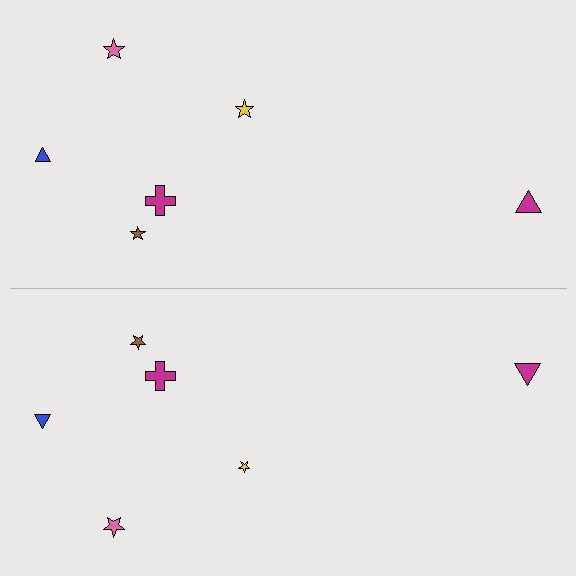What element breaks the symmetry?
The yellow star on the bottom side has a different size than its mirror counterpart.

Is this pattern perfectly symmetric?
No, the pattern is not perfectly symmetric. The yellow star on the bottom side has a different size than its mirror counterpart.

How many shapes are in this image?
There are 12 shapes in this image.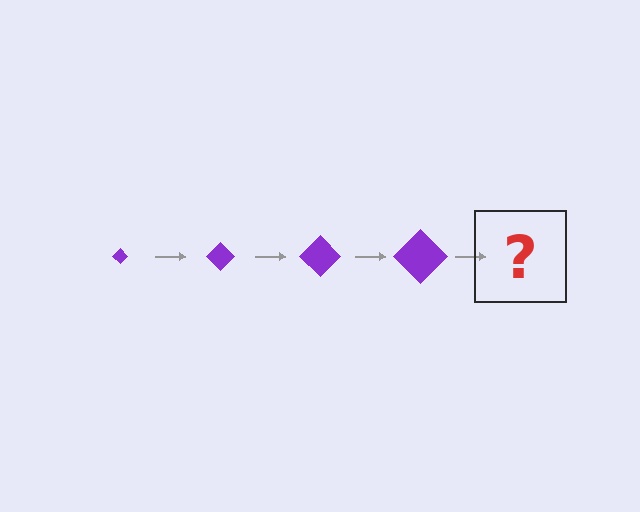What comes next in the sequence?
The next element should be a purple diamond, larger than the previous one.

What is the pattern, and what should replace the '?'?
The pattern is that the diamond gets progressively larger each step. The '?' should be a purple diamond, larger than the previous one.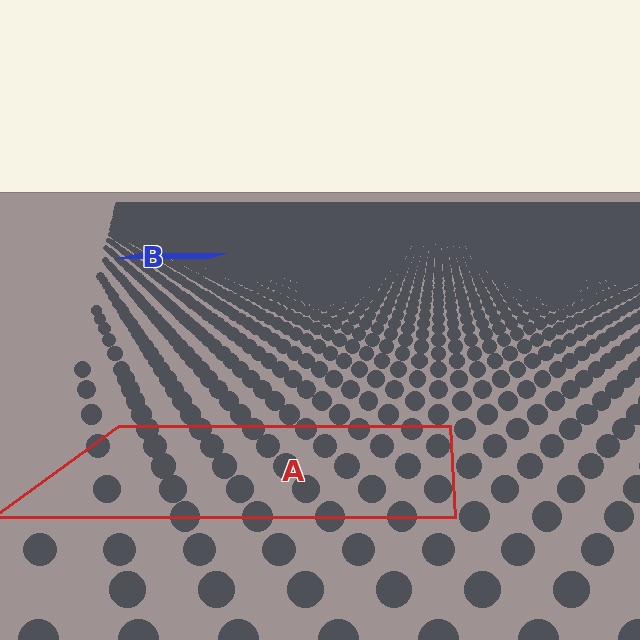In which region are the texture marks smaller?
The texture marks are smaller in region B, because it is farther away.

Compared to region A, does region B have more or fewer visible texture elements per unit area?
Region B has more texture elements per unit area — they are packed more densely because it is farther away.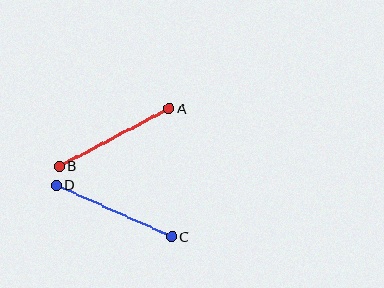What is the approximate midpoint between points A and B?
The midpoint is at approximately (114, 137) pixels.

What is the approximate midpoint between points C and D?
The midpoint is at approximately (114, 211) pixels.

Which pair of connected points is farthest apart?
Points C and D are farthest apart.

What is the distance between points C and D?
The distance is approximately 127 pixels.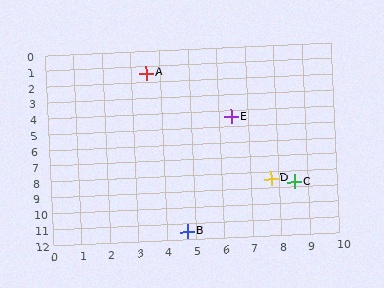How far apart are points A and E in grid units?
Points A and E are about 4.2 grid units apart.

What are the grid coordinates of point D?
Point D is at approximately (7.7, 8.4).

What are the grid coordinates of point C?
Point C is at approximately (8.5, 8.7).